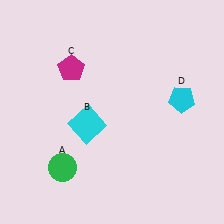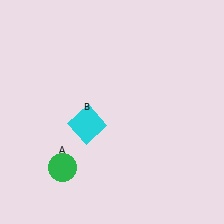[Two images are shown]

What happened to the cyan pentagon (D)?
The cyan pentagon (D) was removed in Image 2. It was in the top-right area of Image 1.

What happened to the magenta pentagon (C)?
The magenta pentagon (C) was removed in Image 2. It was in the top-left area of Image 1.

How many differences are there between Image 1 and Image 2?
There are 2 differences between the two images.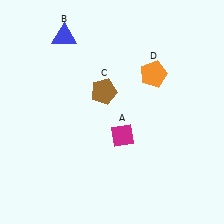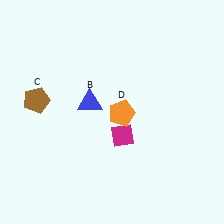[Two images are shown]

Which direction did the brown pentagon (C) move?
The brown pentagon (C) moved left.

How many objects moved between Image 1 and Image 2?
3 objects moved between the two images.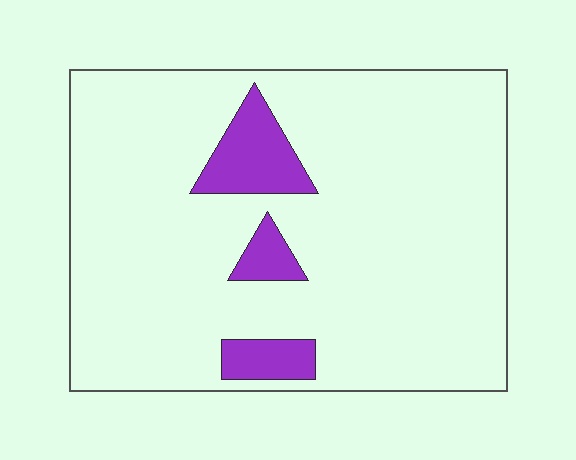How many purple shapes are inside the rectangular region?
3.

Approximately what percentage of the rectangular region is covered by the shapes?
Approximately 10%.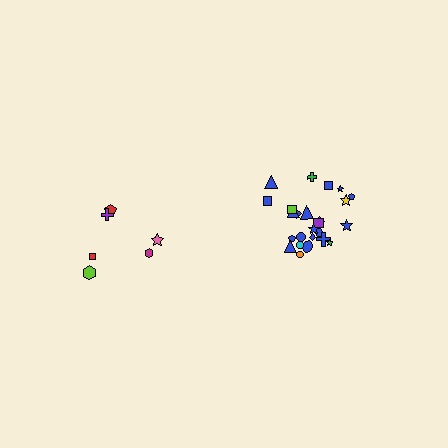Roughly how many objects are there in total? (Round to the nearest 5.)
Roughly 30 objects in total.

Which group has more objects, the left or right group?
The right group.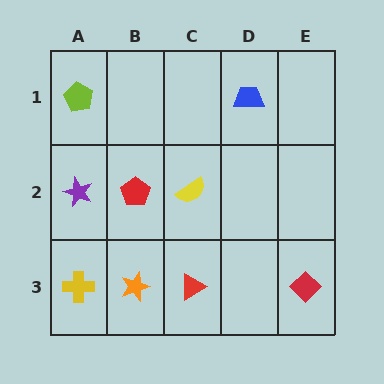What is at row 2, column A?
A purple star.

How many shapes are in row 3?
4 shapes.